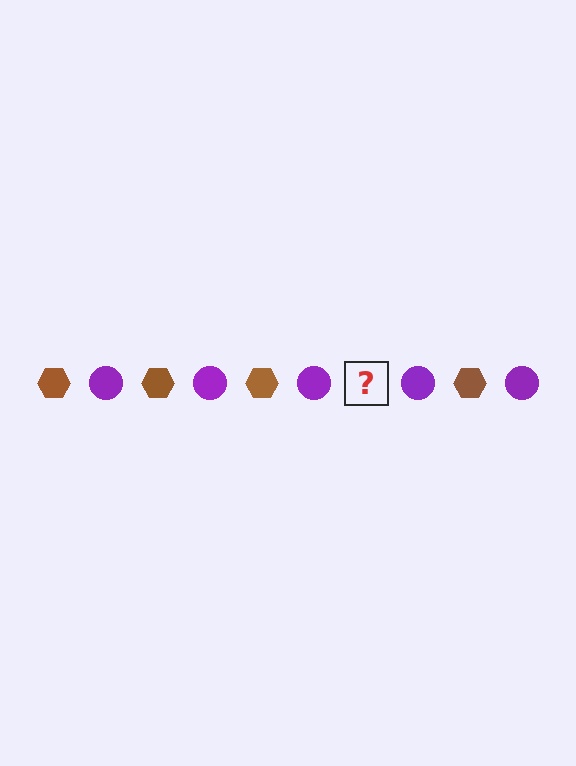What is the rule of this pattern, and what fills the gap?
The rule is that the pattern alternates between brown hexagon and purple circle. The gap should be filled with a brown hexagon.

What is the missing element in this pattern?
The missing element is a brown hexagon.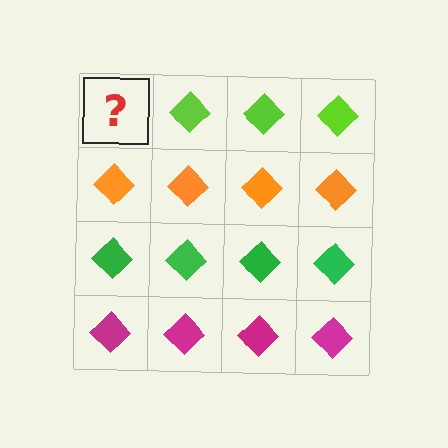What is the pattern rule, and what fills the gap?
The rule is that each row has a consistent color. The gap should be filled with a lime diamond.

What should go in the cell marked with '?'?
The missing cell should contain a lime diamond.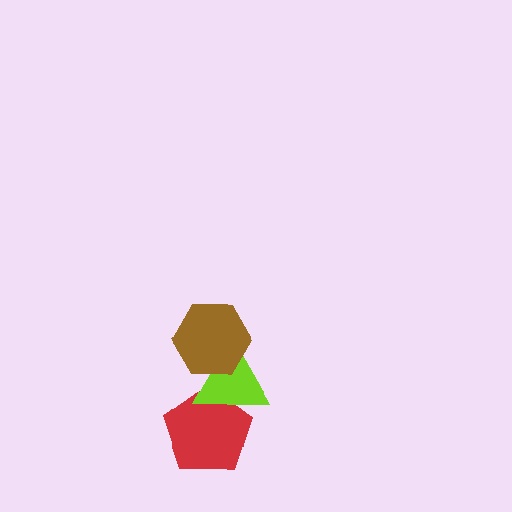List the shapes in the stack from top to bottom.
From top to bottom: the brown hexagon, the lime triangle, the red pentagon.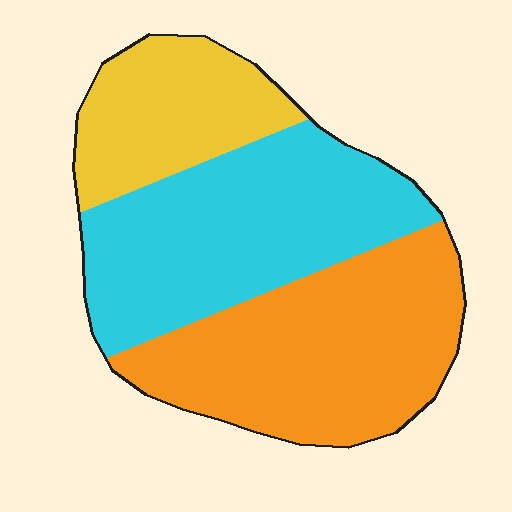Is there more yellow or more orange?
Orange.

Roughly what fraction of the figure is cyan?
Cyan covers roughly 40% of the figure.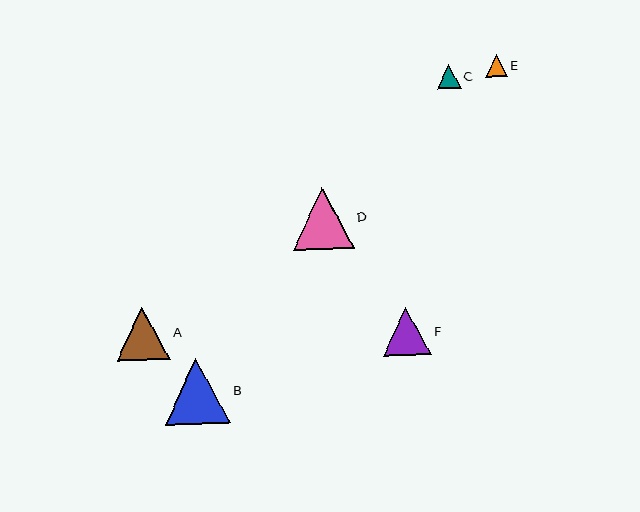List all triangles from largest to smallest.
From largest to smallest: B, D, A, F, C, E.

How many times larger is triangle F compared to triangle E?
Triangle F is approximately 2.2 times the size of triangle E.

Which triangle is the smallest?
Triangle E is the smallest with a size of approximately 22 pixels.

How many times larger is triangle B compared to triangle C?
Triangle B is approximately 2.7 times the size of triangle C.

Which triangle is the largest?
Triangle B is the largest with a size of approximately 66 pixels.